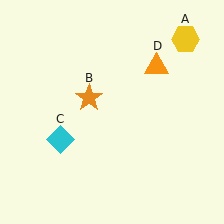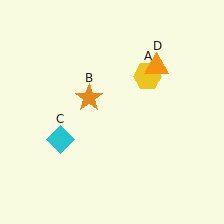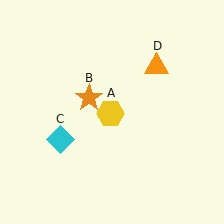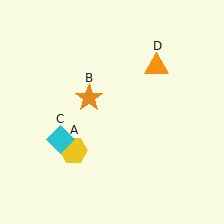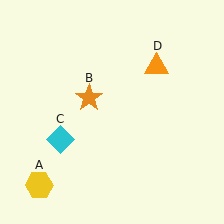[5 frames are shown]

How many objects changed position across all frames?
1 object changed position: yellow hexagon (object A).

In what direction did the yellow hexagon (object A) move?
The yellow hexagon (object A) moved down and to the left.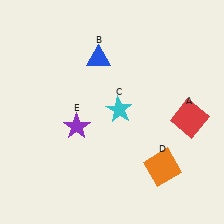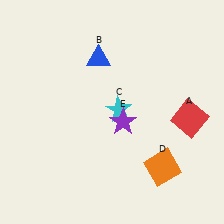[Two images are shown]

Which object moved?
The purple star (E) moved right.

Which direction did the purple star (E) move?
The purple star (E) moved right.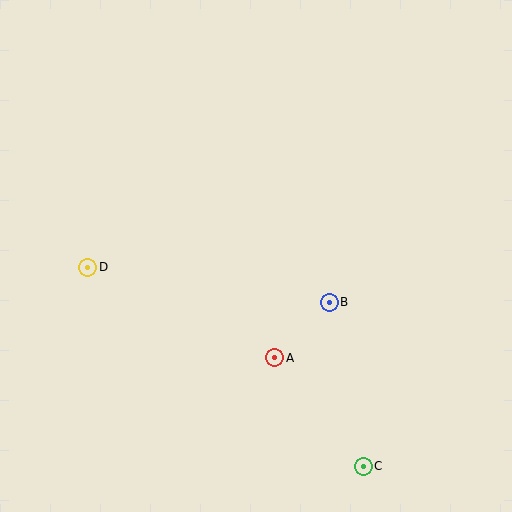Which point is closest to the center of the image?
Point B at (329, 302) is closest to the center.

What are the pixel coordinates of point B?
Point B is at (329, 302).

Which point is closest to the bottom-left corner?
Point D is closest to the bottom-left corner.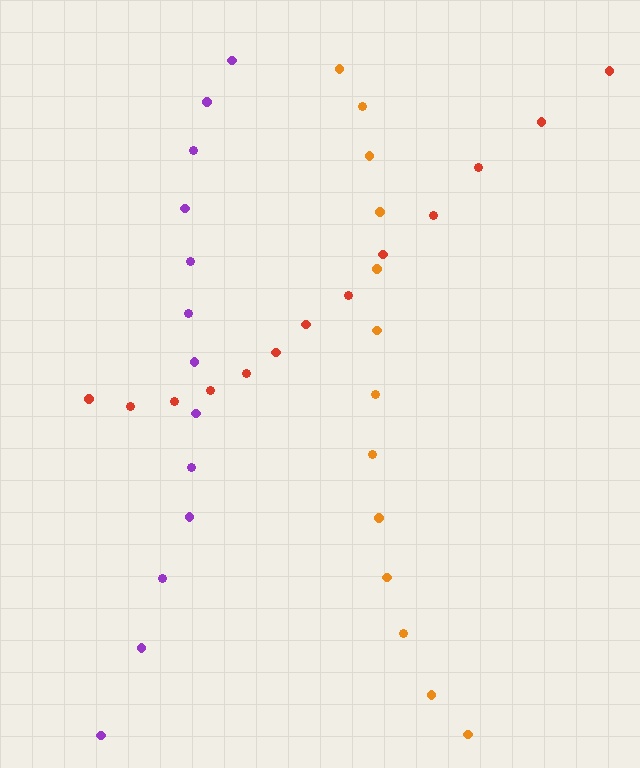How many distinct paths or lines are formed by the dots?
There are 3 distinct paths.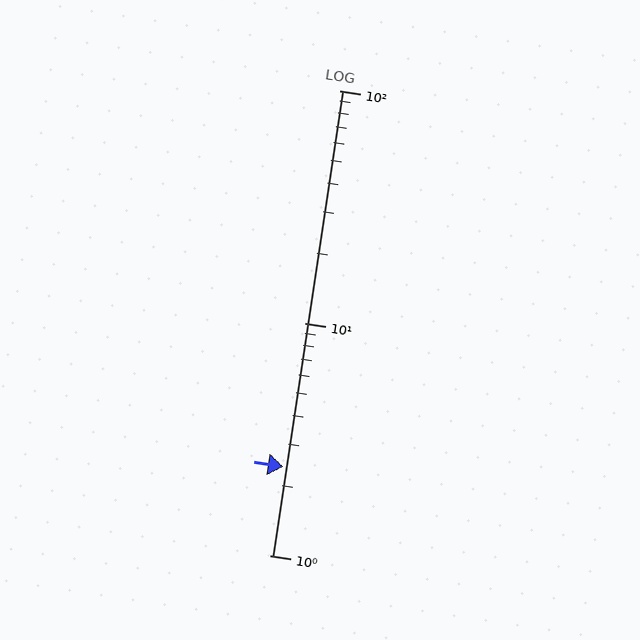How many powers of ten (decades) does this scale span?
The scale spans 2 decades, from 1 to 100.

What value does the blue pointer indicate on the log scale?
The pointer indicates approximately 2.4.